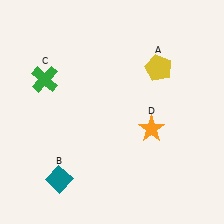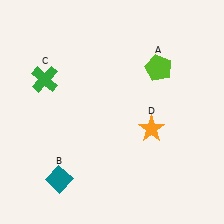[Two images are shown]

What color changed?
The pentagon (A) changed from yellow in Image 1 to lime in Image 2.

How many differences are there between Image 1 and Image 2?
There is 1 difference between the two images.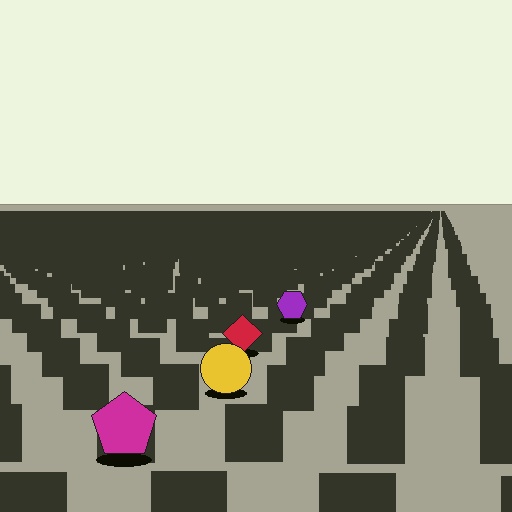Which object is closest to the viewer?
The magenta pentagon is closest. The texture marks near it are larger and more spread out.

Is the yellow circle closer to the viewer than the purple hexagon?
Yes. The yellow circle is closer — you can tell from the texture gradient: the ground texture is coarser near it.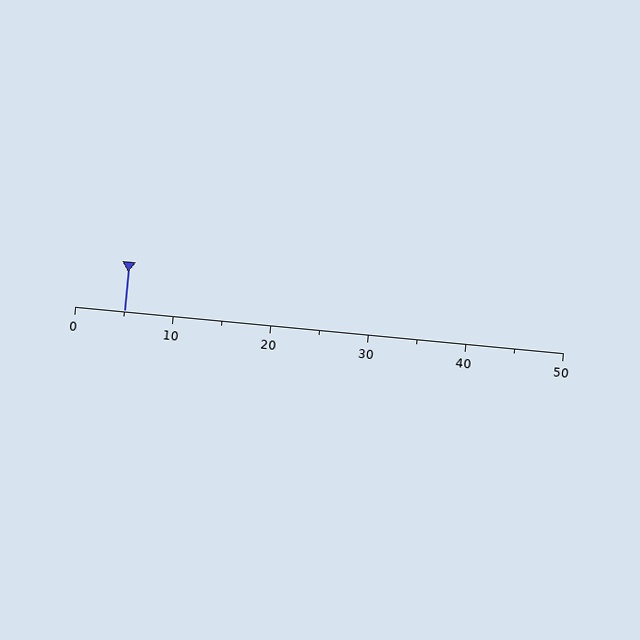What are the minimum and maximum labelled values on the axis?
The axis runs from 0 to 50.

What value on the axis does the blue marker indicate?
The marker indicates approximately 5.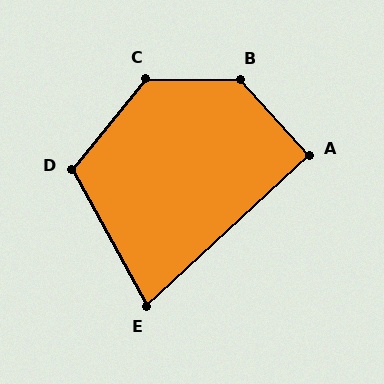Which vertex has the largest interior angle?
B, at approximately 133 degrees.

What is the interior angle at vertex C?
Approximately 128 degrees (obtuse).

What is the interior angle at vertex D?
Approximately 112 degrees (obtuse).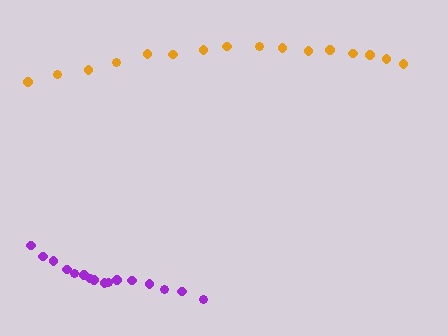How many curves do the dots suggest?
There are 2 distinct paths.